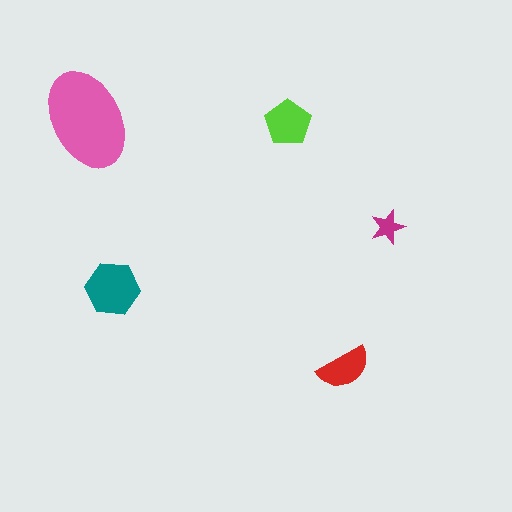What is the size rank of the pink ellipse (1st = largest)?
1st.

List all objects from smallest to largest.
The magenta star, the red semicircle, the lime pentagon, the teal hexagon, the pink ellipse.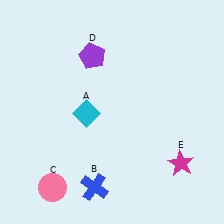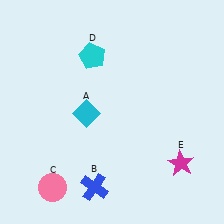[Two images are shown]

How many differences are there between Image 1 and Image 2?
There is 1 difference between the two images.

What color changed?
The pentagon (D) changed from purple in Image 1 to cyan in Image 2.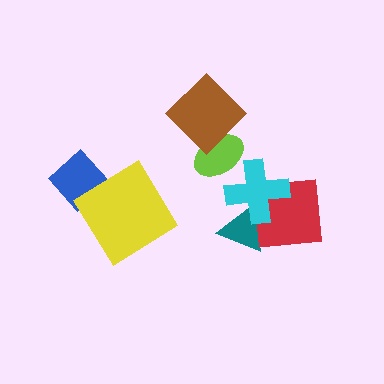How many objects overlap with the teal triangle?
2 objects overlap with the teal triangle.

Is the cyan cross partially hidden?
No, no other shape covers it.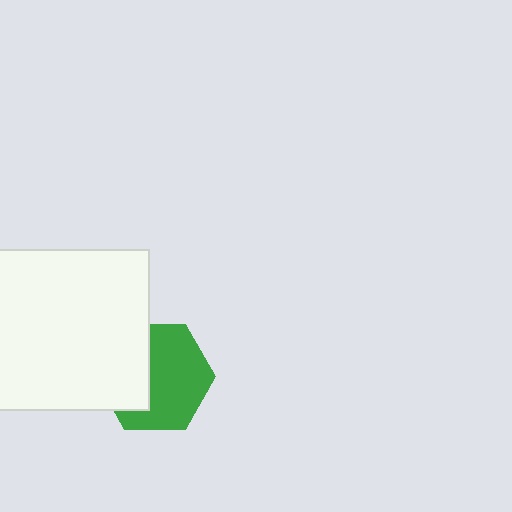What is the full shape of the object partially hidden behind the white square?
The partially hidden object is a green hexagon.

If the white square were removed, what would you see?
You would see the complete green hexagon.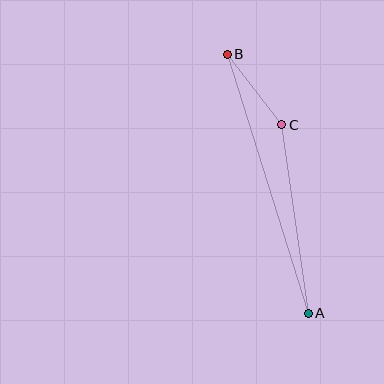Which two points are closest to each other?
Points B and C are closest to each other.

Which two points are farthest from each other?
Points A and B are farthest from each other.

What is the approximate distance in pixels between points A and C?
The distance between A and C is approximately 190 pixels.